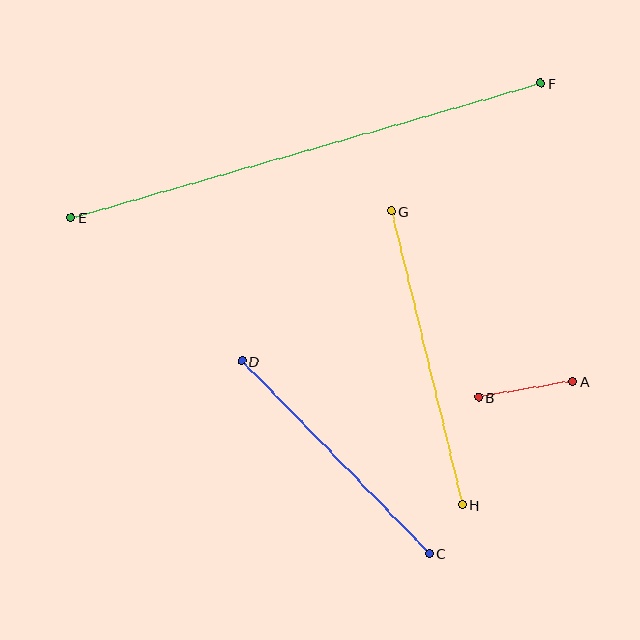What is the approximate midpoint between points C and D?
The midpoint is at approximately (335, 457) pixels.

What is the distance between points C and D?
The distance is approximately 269 pixels.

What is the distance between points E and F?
The distance is approximately 489 pixels.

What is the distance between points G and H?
The distance is approximately 302 pixels.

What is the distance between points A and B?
The distance is approximately 96 pixels.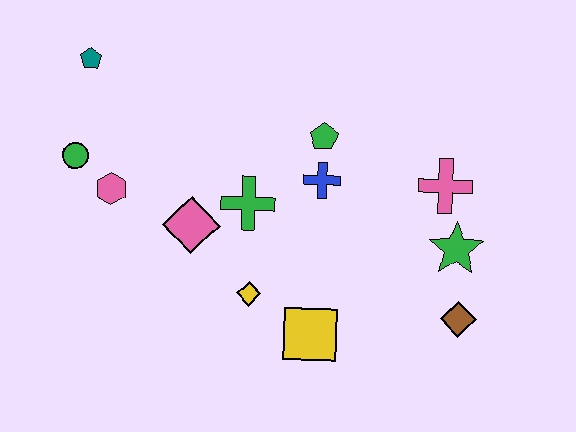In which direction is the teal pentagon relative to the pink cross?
The teal pentagon is to the left of the pink cross.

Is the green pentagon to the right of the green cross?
Yes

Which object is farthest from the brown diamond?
The teal pentagon is farthest from the brown diamond.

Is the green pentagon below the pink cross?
No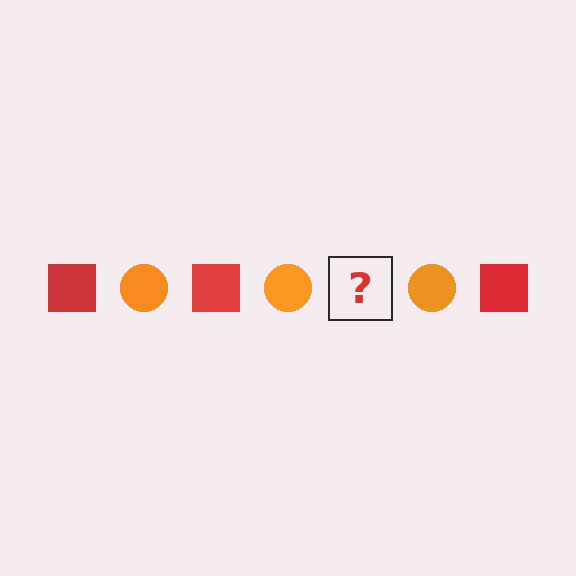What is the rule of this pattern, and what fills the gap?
The rule is that the pattern alternates between red square and orange circle. The gap should be filled with a red square.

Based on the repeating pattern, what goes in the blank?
The blank should be a red square.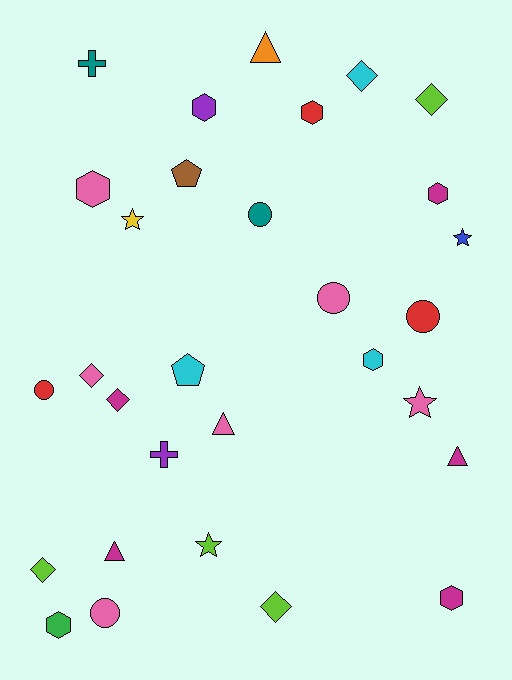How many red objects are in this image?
There are 3 red objects.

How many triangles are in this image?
There are 4 triangles.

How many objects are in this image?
There are 30 objects.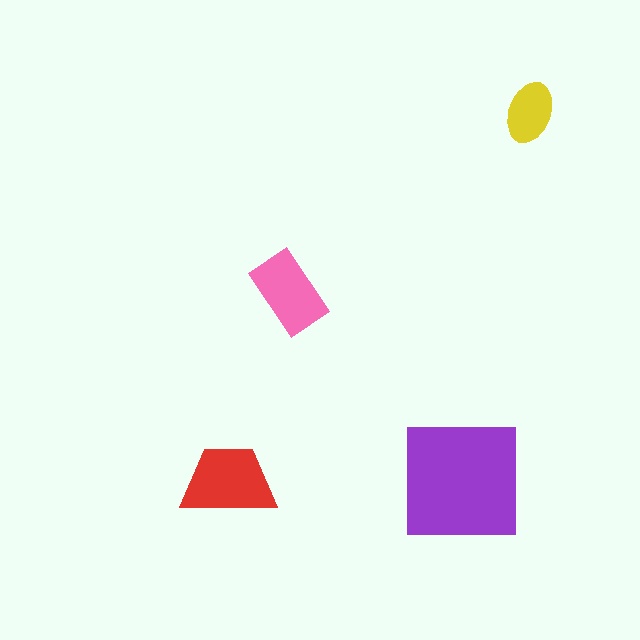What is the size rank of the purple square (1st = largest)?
1st.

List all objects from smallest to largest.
The yellow ellipse, the pink rectangle, the red trapezoid, the purple square.